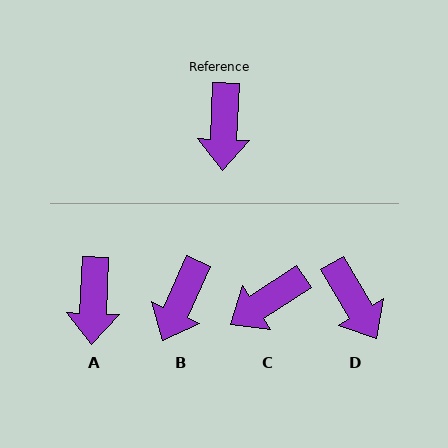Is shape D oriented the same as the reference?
No, it is off by about 33 degrees.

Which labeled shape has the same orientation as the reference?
A.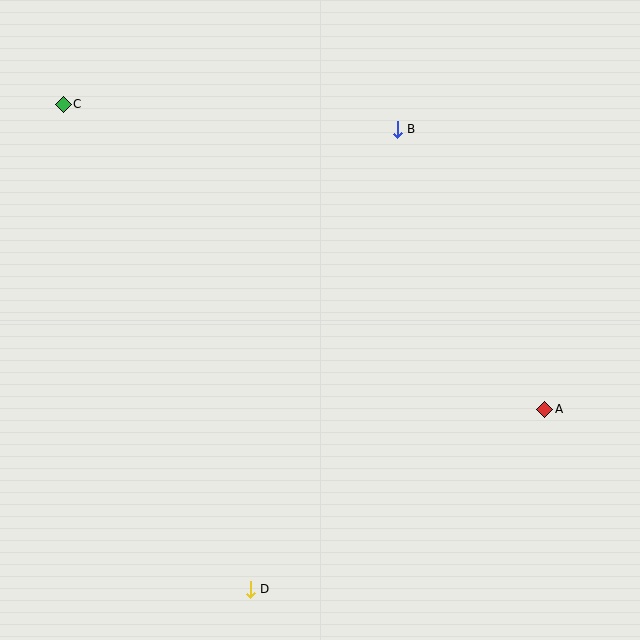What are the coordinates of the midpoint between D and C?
The midpoint between D and C is at (157, 347).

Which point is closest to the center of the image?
Point B at (397, 129) is closest to the center.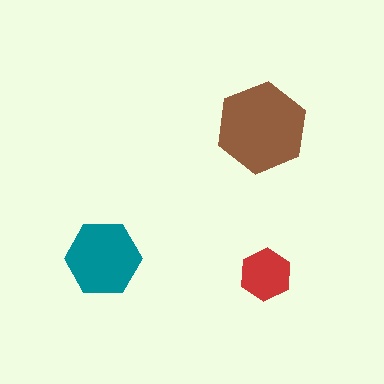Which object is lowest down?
The red hexagon is bottommost.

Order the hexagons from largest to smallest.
the brown one, the teal one, the red one.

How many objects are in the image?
There are 3 objects in the image.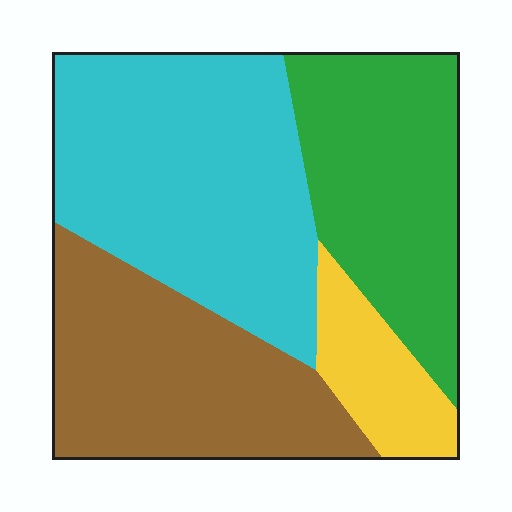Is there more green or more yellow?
Green.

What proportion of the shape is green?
Green takes up about one quarter (1/4) of the shape.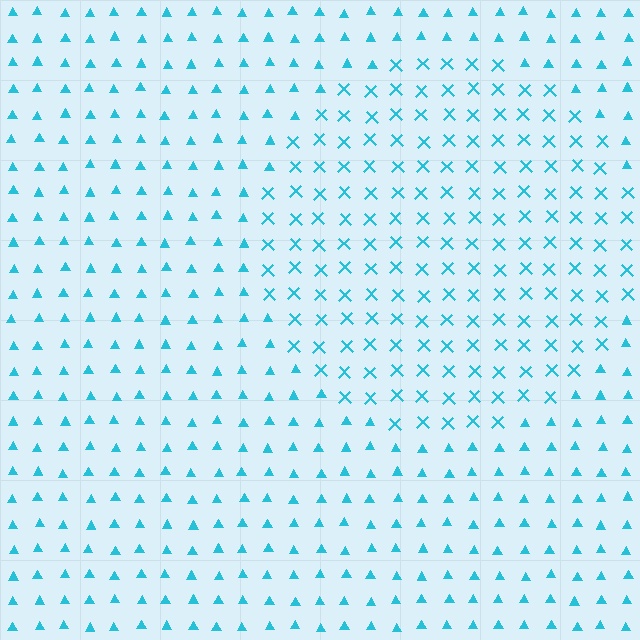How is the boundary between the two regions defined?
The boundary is defined by a change in element shape: X marks inside vs. triangles outside. All elements share the same color and spacing.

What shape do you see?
I see a circle.